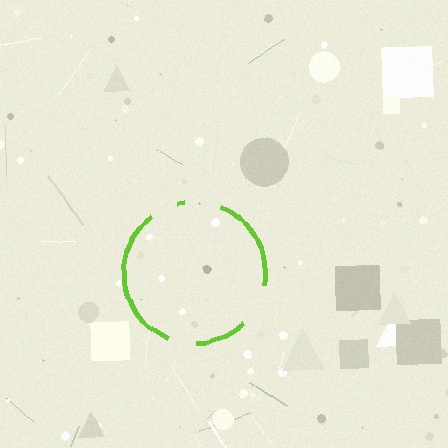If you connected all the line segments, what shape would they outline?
They would outline a circle.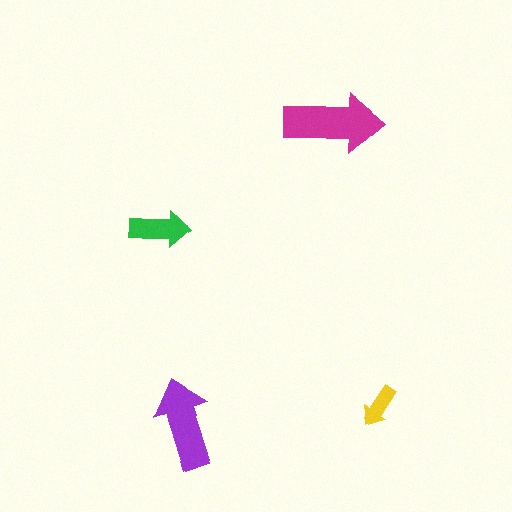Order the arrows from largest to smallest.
the magenta one, the purple one, the green one, the yellow one.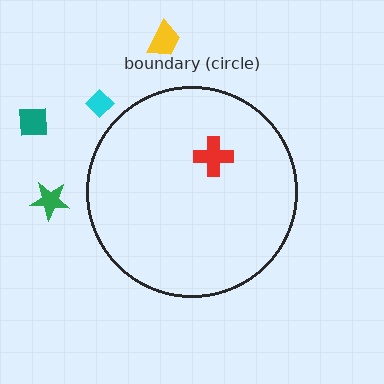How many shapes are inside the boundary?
1 inside, 4 outside.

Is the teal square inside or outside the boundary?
Outside.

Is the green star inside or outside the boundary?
Outside.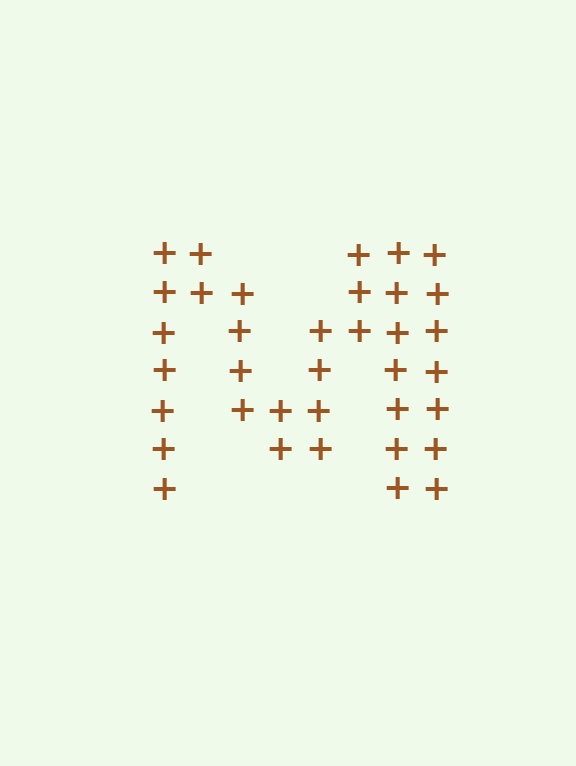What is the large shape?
The large shape is the letter M.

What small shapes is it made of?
It is made of small plus signs.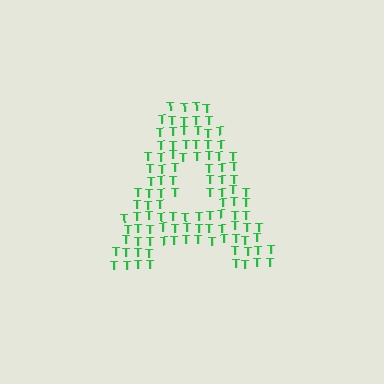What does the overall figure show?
The overall figure shows the letter A.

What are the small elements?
The small elements are letter T's.